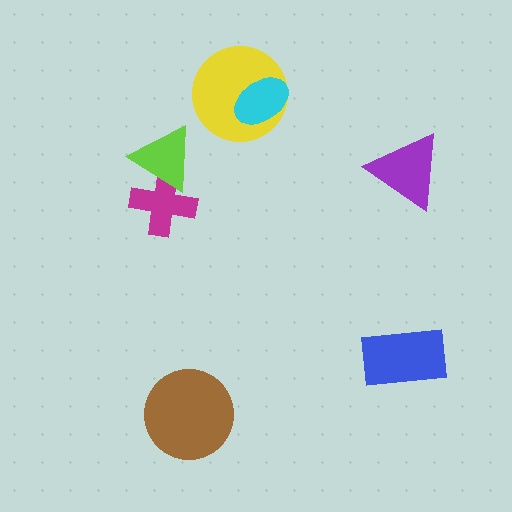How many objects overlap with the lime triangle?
1 object overlaps with the lime triangle.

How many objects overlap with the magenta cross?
1 object overlaps with the magenta cross.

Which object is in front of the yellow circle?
The cyan ellipse is in front of the yellow circle.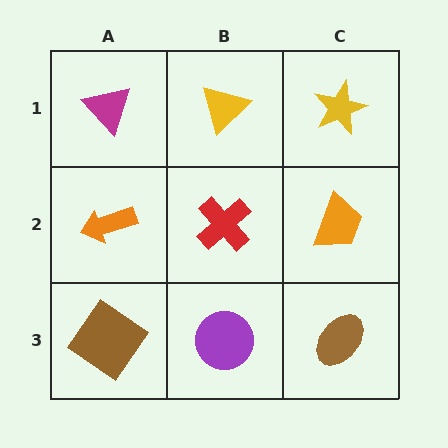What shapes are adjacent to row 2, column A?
A magenta triangle (row 1, column A), a brown diamond (row 3, column A), a red cross (row 2, column B).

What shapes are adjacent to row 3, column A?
An orange arrow (row 2, column A), a purple circle (row 3, column B).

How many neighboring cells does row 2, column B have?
4.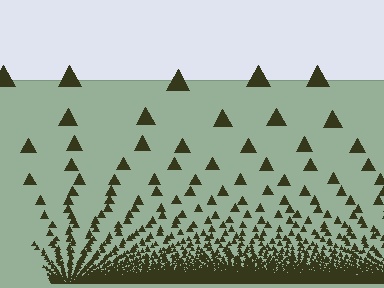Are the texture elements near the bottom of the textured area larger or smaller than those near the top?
Smaller. The gradient is inverted — elements near the bottom are smaller and denser.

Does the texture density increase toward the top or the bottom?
Density increases toward the bottom.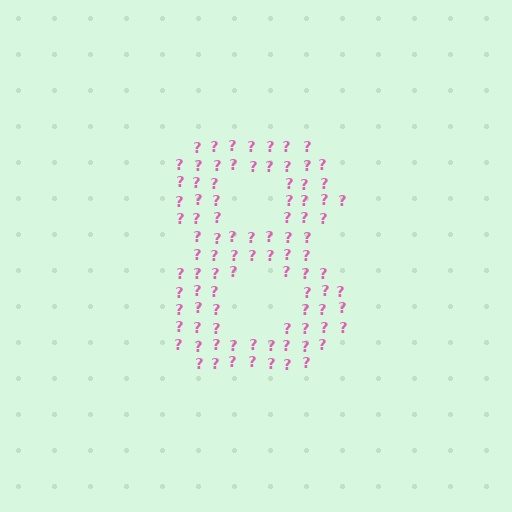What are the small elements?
The small elements are question marks.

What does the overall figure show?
The overall figure shows the digit 8.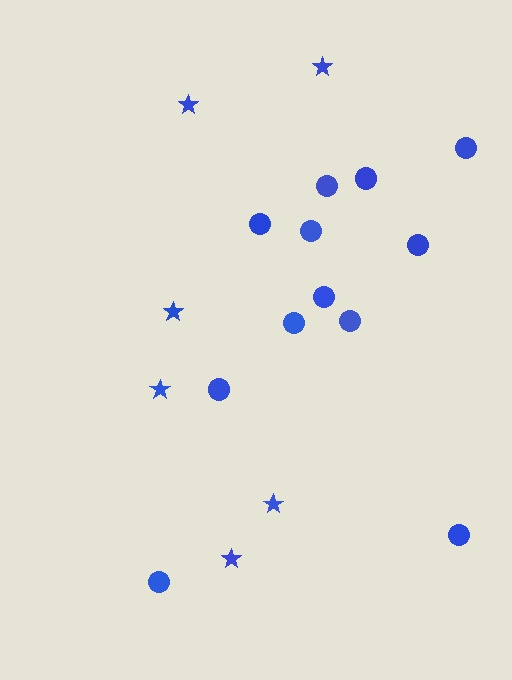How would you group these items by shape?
There are 2 groups: one group of stars (6) and one group of circles (12).